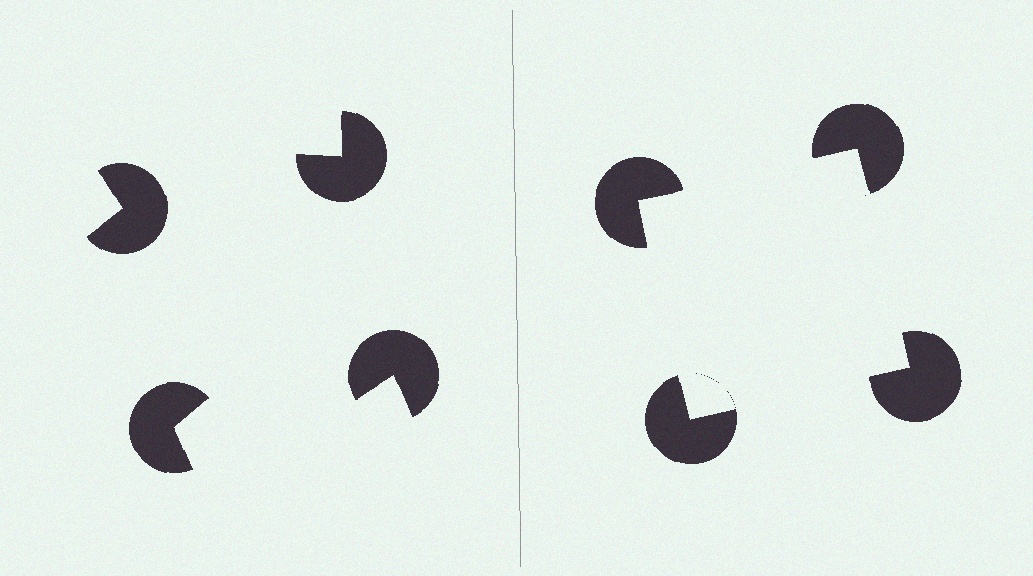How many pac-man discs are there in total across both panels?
8 — 4 on each side.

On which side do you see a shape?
An illusory square appears on the right side. On the left side the wedge cuts are rotated, so no coherent shape forms.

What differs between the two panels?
The pac-man discs are positioned identically on both sides; only the wedge orientations differ. On the right they align to a square; on the left they are misaligned.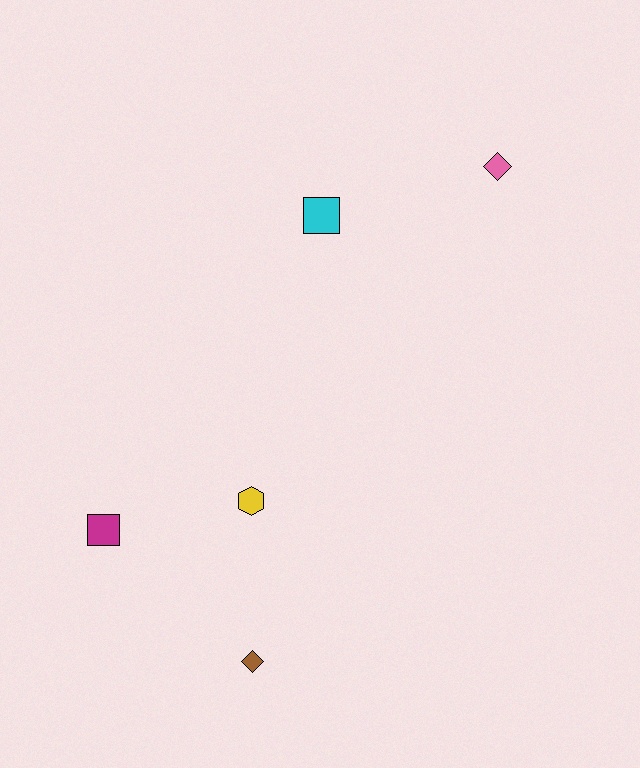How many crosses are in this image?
There are no crosses.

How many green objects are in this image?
There are no green objects.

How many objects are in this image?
There are 5 objects.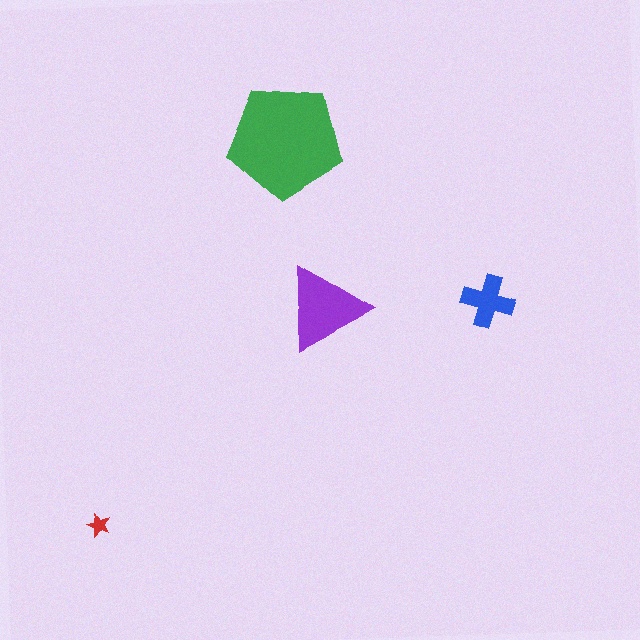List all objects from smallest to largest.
The red star, the blue cross, the purple triangle, the green pentagon.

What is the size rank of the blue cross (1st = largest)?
3rd.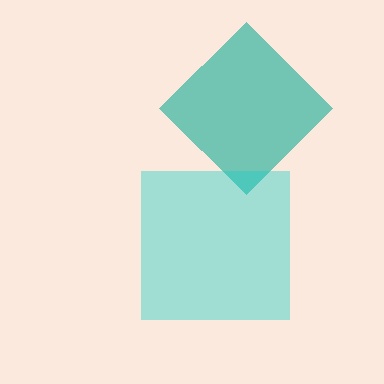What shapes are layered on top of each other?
The layered shapes are: a teal diamond, a cyan square.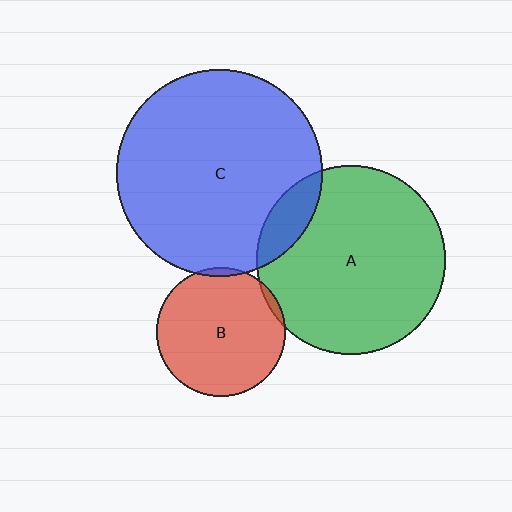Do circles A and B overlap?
Yes.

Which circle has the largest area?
Circle C (blue).